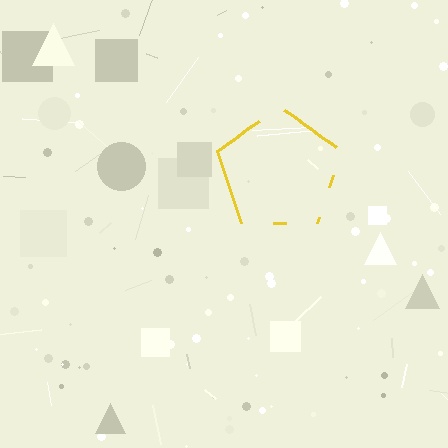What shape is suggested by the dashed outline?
The dashed outline suggests a pentagon.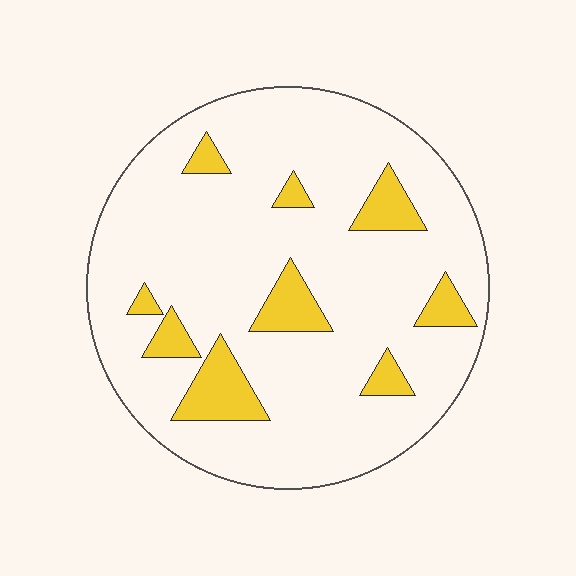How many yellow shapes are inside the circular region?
9.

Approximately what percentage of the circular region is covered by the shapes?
Approximately 15%.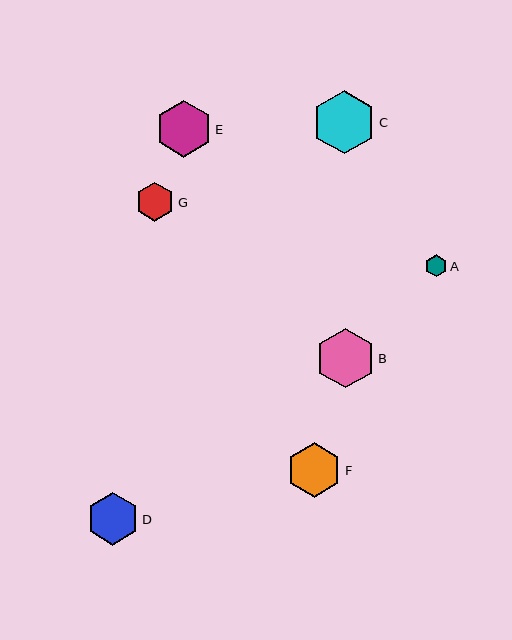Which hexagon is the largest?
Hexagon C is the largest with a size of approximately 63 pixels.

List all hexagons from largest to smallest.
From largest to smallest: C, B, E, F, D, G, A.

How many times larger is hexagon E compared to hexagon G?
Hexagon E is approximately 1.4 times the size of hexagon G.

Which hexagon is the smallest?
Hexagon A is the smallest with a size of approximately 22 pixels.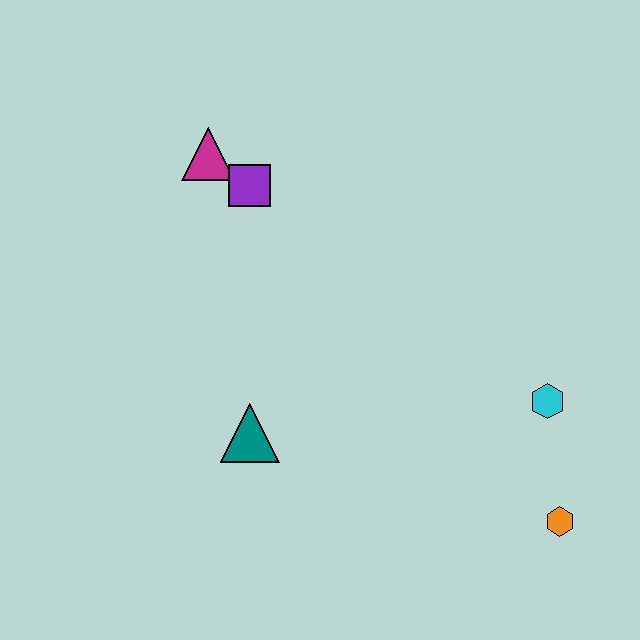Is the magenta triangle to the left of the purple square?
Yes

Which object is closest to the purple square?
The magenta triangle is closest to the purple square.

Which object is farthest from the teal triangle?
The orange hexagon is farthest from the teal triangle.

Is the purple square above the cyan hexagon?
Yes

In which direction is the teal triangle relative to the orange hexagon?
The teal triangle is to the left of the orange hexagon.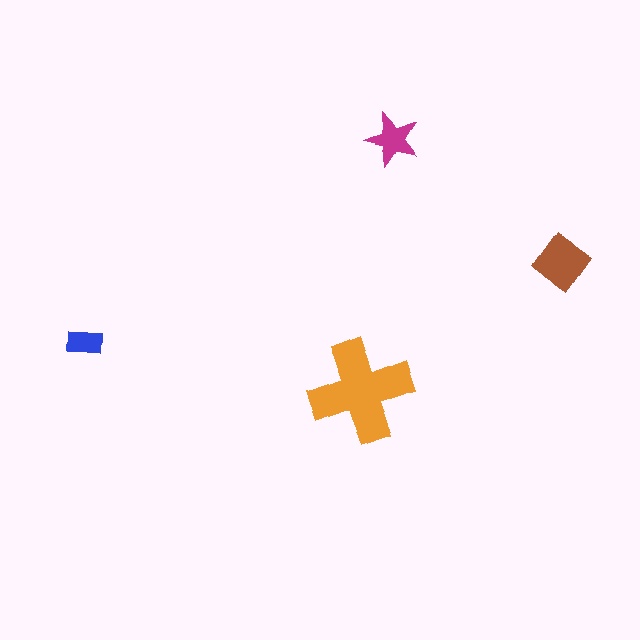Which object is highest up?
The magenta star is topmost.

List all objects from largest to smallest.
The orange cross, the brown diamond, the magenta star, the blue rectangle.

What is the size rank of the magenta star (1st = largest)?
3rd.